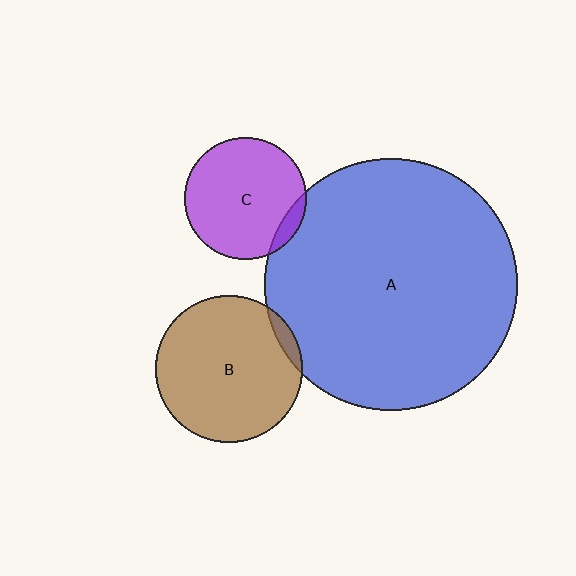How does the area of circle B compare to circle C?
Approximately 1.5 times.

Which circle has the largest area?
Circle A (blue).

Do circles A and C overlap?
Yes.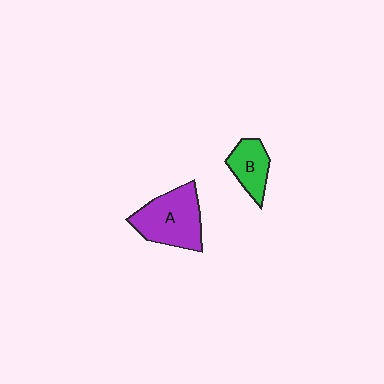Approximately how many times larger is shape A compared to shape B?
Approximately 1.8 times.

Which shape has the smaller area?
Shape B (green).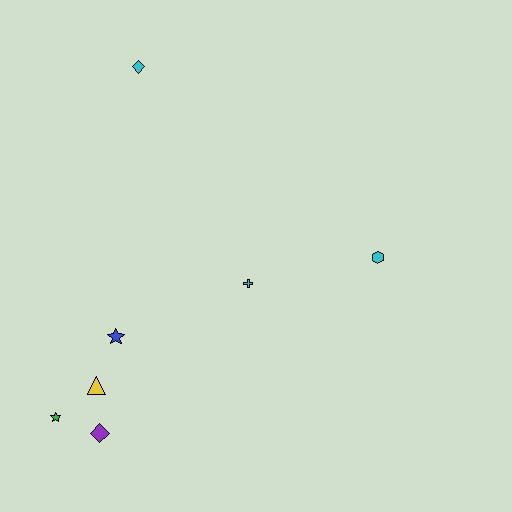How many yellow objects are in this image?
There is 1 yellow object.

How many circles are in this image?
There are no circles.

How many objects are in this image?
There are 7 objects.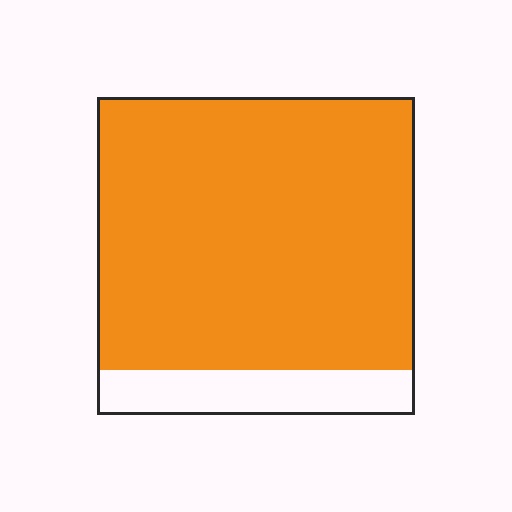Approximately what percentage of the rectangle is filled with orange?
Approximately 85%.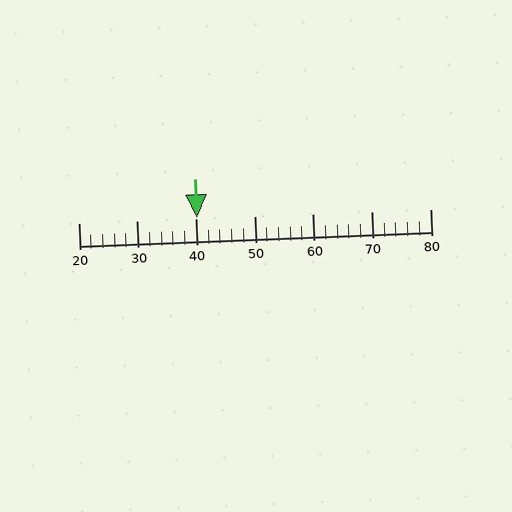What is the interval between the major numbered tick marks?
The major tick marks are spaced 10 units apart.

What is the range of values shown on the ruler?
The ruler shows values from 20 to 80.